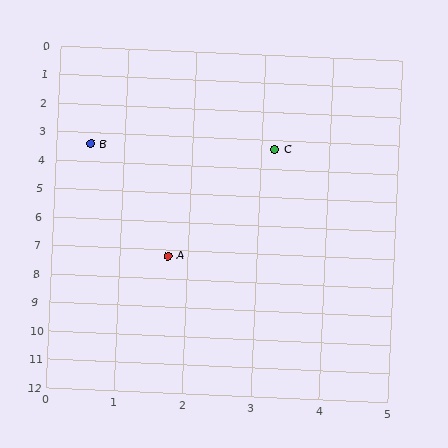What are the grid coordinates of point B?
Point B is at approximately (0.5, 3.4).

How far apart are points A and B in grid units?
Points A and B are about 4.0 grid units apart.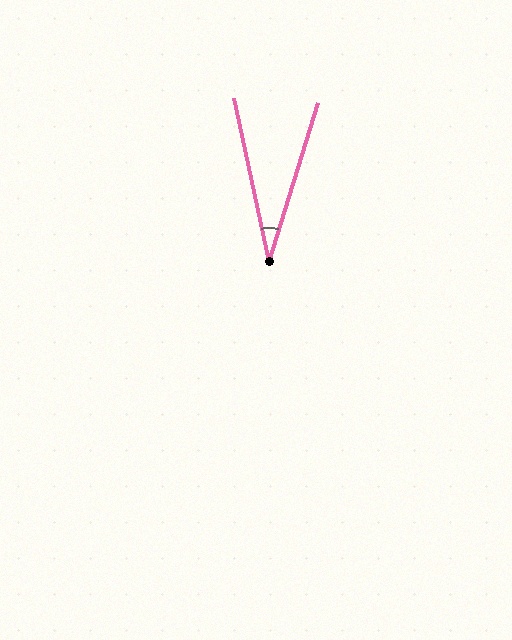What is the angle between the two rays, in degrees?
Approximately 29 degrees.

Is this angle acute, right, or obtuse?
It is acute.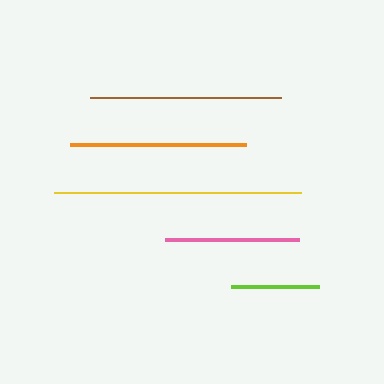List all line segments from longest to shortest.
From longest to shortest: yellow, brown, orange, pink, lime.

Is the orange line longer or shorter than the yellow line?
The yellow line is longer than the orange line.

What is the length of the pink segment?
The pink segment is approximately 134 pixels long.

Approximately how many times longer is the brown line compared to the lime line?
The brown line is approximately 2.2 times the length of the lime line.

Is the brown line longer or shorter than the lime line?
The brown line is longer than the lime line.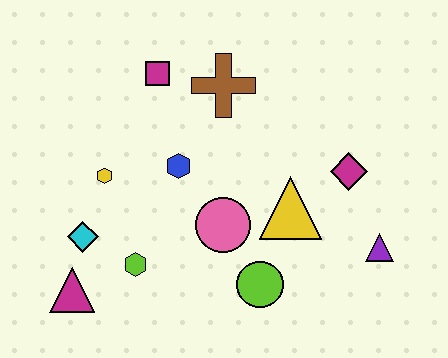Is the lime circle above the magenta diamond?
No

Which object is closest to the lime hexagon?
The cyan diamond is closest to the lime hexagon.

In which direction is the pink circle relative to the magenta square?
The pink circle is below the magenta square.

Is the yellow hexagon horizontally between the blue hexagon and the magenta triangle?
Yes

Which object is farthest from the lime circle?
The magenta square is farthest from the lime circle.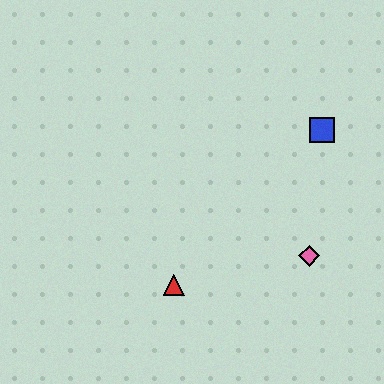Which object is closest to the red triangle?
The pink diamond is closest to the red triangle.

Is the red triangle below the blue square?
Yes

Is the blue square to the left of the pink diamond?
No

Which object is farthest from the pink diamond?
The red triangle is farthest from the pink diamond.